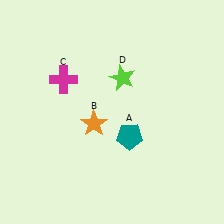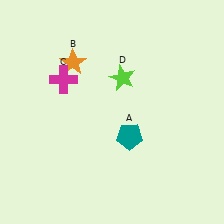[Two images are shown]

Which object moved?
The orange star (B) moved up.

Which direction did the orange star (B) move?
The orange star (B) moved up.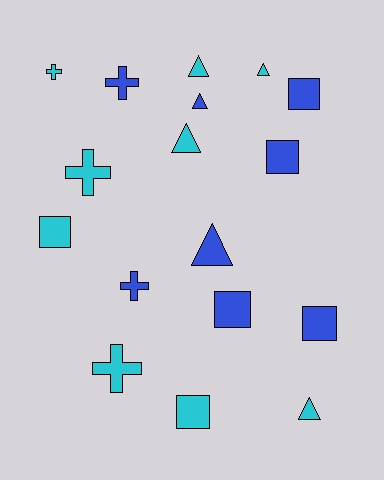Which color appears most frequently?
Cyan, with 9 objects.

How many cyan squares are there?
There are 2 cyan squares.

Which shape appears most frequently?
Square, with 6 objects.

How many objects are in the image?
There are 17 objects.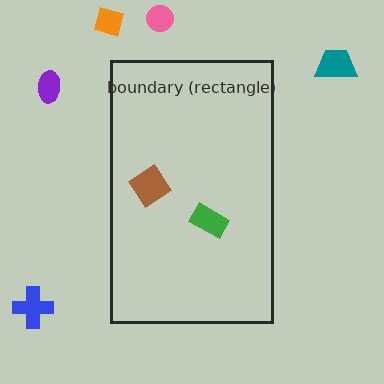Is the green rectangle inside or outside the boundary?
Inside.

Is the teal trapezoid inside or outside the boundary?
Outside.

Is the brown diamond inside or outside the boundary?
Inside.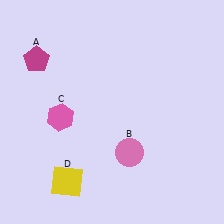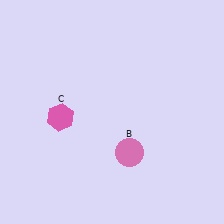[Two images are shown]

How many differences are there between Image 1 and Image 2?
There are 2 differences between the two images.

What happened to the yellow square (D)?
The yellow square (D) was removed in Image 2. It was in the bottom-left area of Image 1.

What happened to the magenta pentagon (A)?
The magenta pentagon (A) was removed in Image 2. It was in the top-left area of Image 1.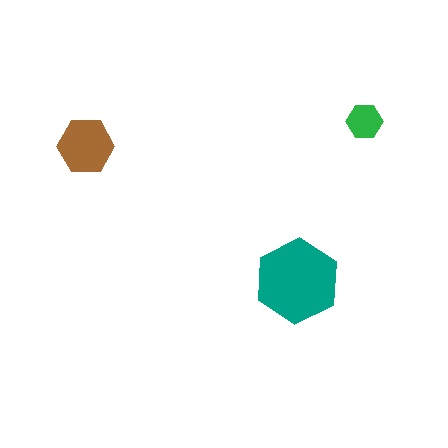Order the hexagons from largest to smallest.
the teal one, the brown one, the green one.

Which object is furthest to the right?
The green hexagon is rightmost.